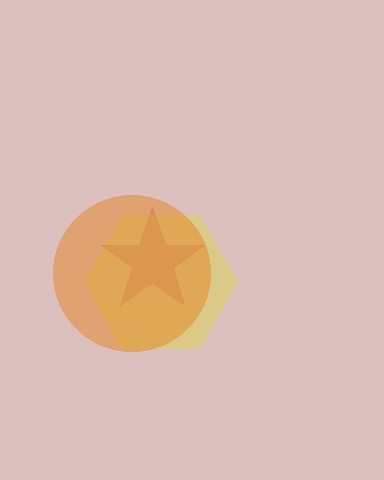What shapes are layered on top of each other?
The layered shapes are: a magenta star, a yellow hexagon, an orange circle.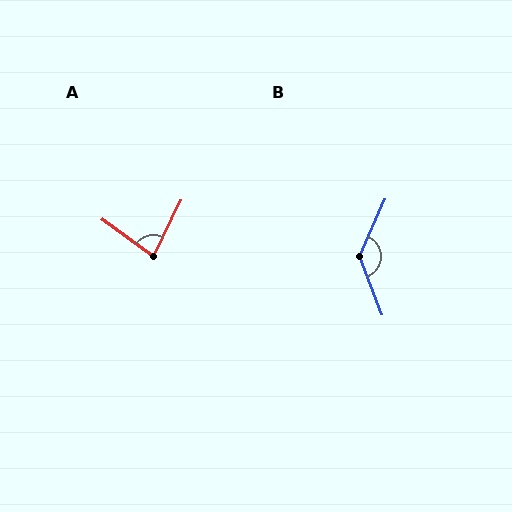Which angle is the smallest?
A, at approximately 80 degrees.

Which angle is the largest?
B, at approximately 135 degrees.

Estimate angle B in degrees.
Approximately 135 degrees.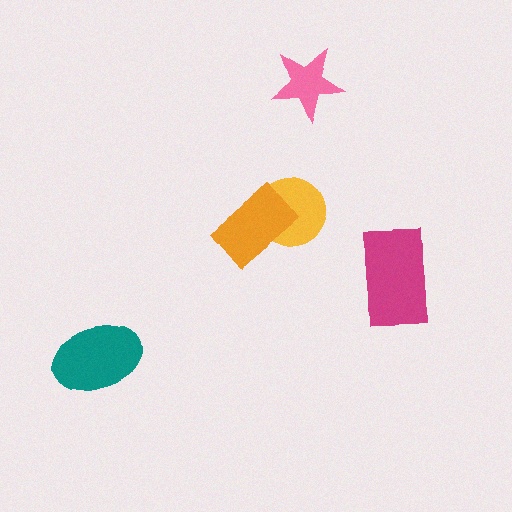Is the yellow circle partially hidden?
Yes, it is partially covered by another shape.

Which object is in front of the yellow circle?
The orange rectangle is in front of the yellow circle.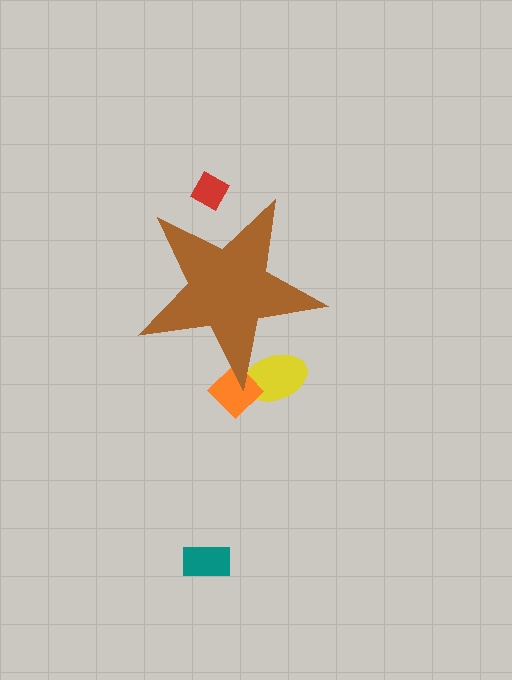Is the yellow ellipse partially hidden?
Yes, the yellow ellipse is partially hidden behind the brown star.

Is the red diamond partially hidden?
Yes, the red diamond is partially hidden behind the brown star.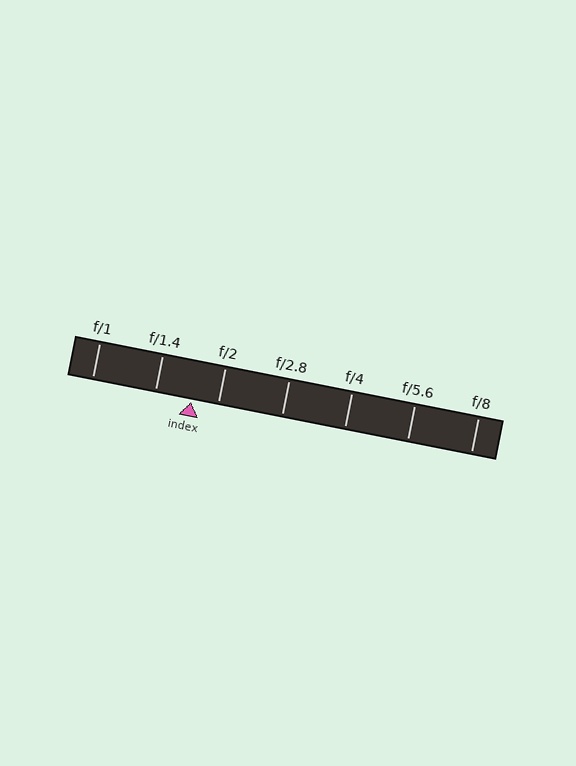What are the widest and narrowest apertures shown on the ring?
The widest aperture shown is f/1 and the narrowest is f/8.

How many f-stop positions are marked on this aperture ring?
There are 7 f-stop positions marked.